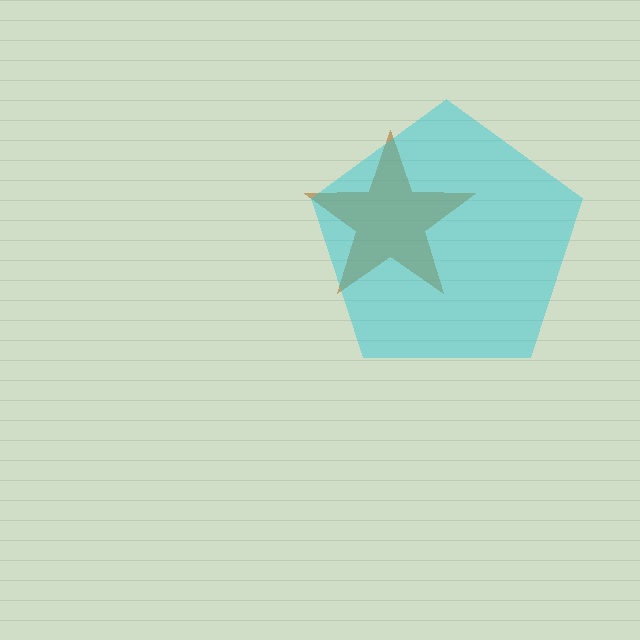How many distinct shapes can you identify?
There are 2 distinct shapes: a brown star, a cyan pentagon.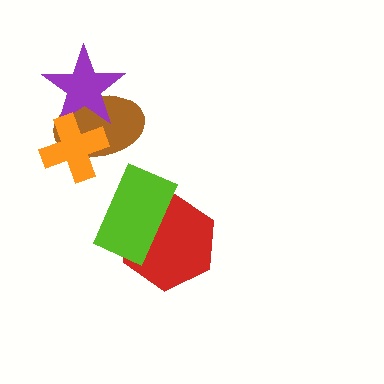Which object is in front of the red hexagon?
The lime rectangle is in front of the red hexagon.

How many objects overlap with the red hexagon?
1 object overlaps with the red hexagon.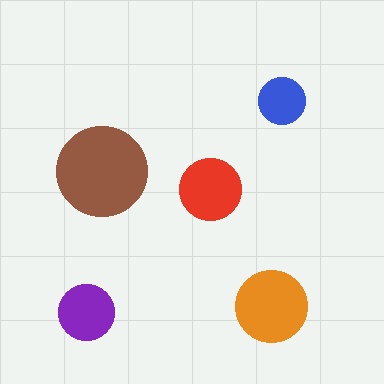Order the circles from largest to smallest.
the brown one, the orange one, the red one, the purple one, the blue one.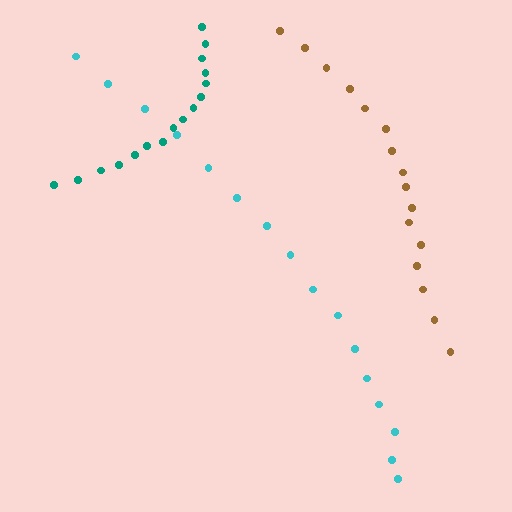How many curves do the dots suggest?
There are 3 distinct paths.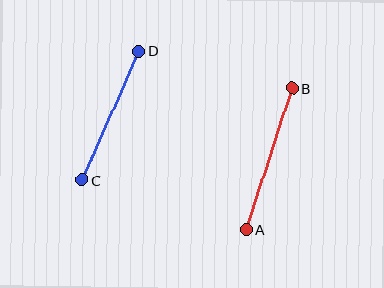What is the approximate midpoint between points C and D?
The midpoint is at approximately (111, 116) pixels.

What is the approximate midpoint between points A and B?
The midpoint is at approximately (269, 159) pixels.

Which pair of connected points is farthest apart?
Points A and B are farthest apart.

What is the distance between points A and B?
The distance is approximately 149 pixels.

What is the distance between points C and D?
The distance is approximately 141 pixels.